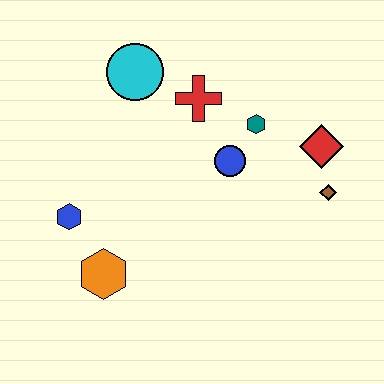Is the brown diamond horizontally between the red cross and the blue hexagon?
No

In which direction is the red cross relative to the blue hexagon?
The red cross is to the right of the blue hexagon.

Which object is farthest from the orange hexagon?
The red diamond is farthest from the orange hexagon.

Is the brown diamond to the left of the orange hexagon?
No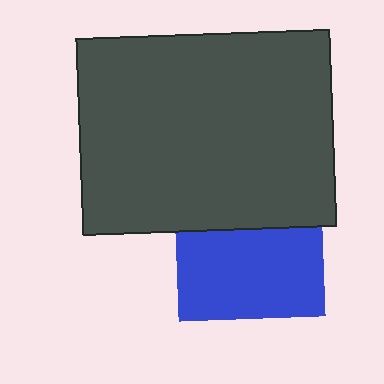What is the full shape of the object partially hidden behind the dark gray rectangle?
The partially hidden object is a blue square.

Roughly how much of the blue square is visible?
About half of it is visible (roughly 61%).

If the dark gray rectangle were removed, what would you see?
You would see the complete blue square.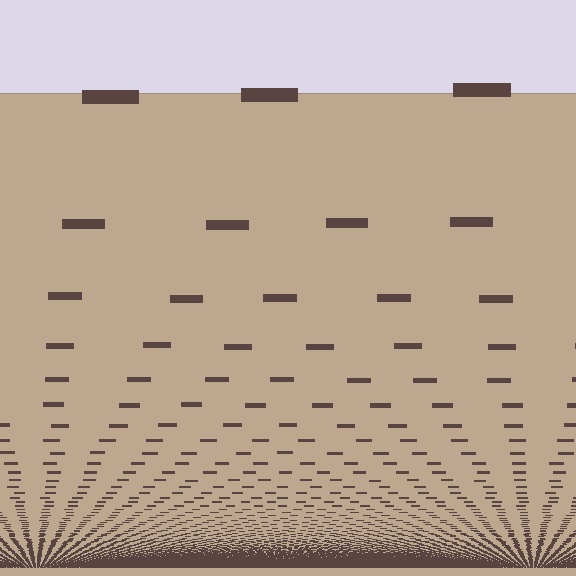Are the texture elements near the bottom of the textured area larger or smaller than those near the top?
Smaller. The gradient is inverted — elements near the bottom are smaller and denser.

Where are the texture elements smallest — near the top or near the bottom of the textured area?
Near the bottom.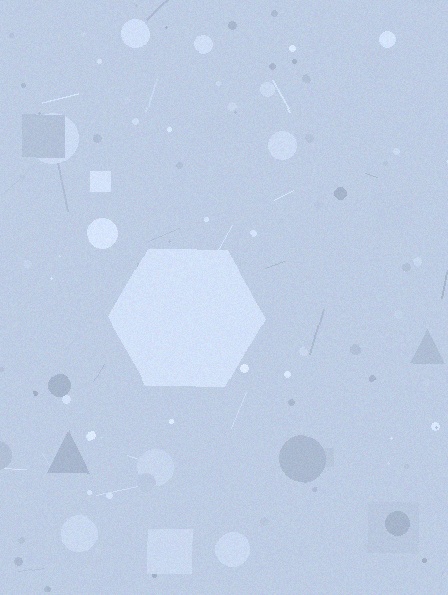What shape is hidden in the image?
A hexagon is hidden in the image.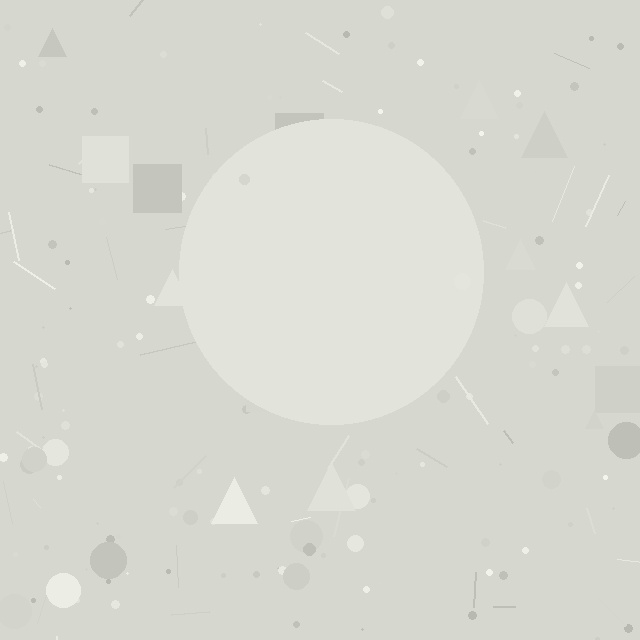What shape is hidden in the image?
A circle is hidden in the image.